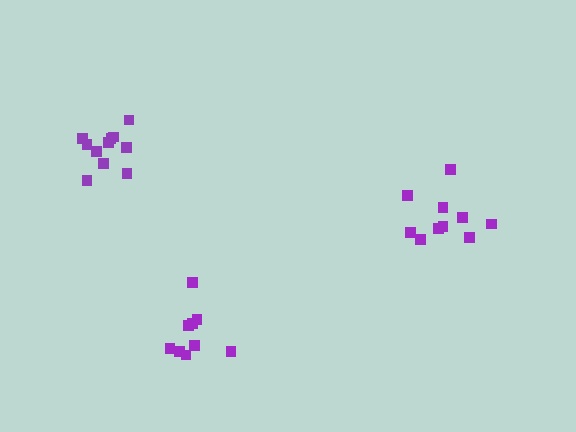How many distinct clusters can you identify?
There are 3 distinct clusters.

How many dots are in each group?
Group 1: 10 dots, Group 2: 11 dots, Group 3: 9 dots (30 total).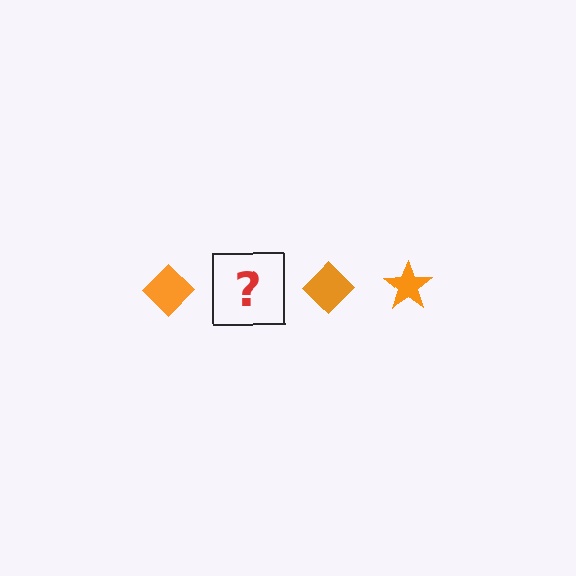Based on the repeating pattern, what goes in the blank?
The blank should be an orange star.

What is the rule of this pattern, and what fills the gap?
The rule is that the pattern cycles through diamond, star shapes in orange. The gap should be filled with an orange star.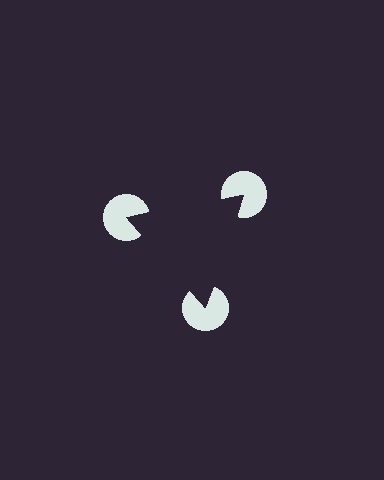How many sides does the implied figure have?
3 sides.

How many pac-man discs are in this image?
There are 3 — one at each vertex of the illusory triangle.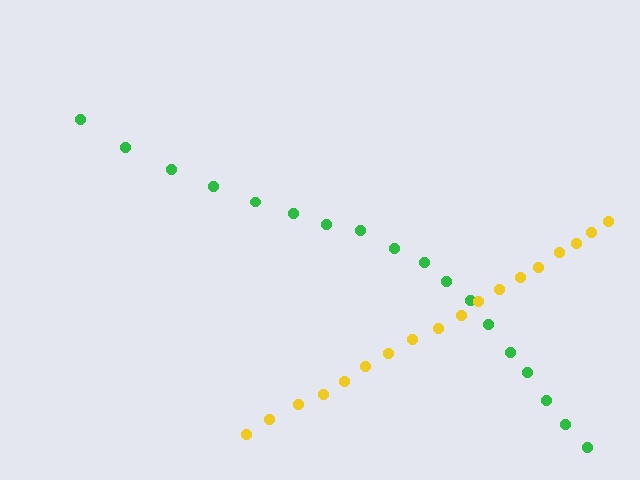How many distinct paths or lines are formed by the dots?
There are 2 distinct paths.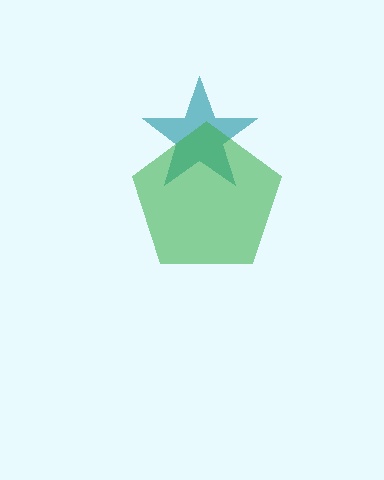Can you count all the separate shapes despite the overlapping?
Yes, there are 2 separate shapes.